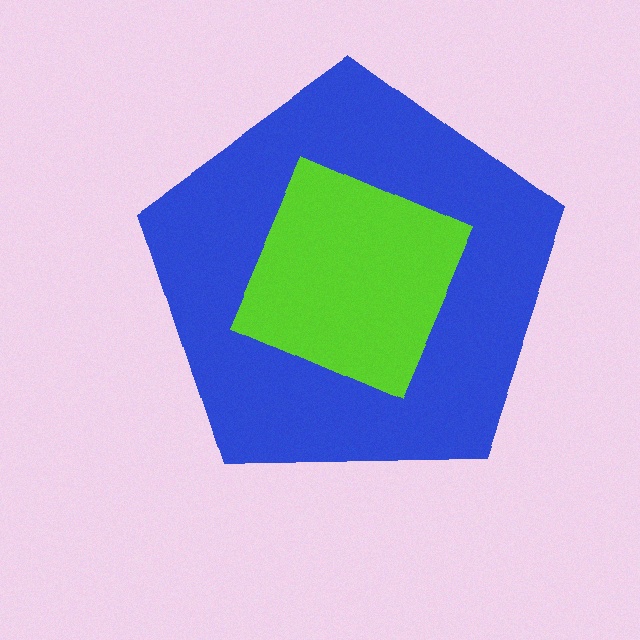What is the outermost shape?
The blue pentagon.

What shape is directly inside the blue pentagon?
The lime square.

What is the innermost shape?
The lime square.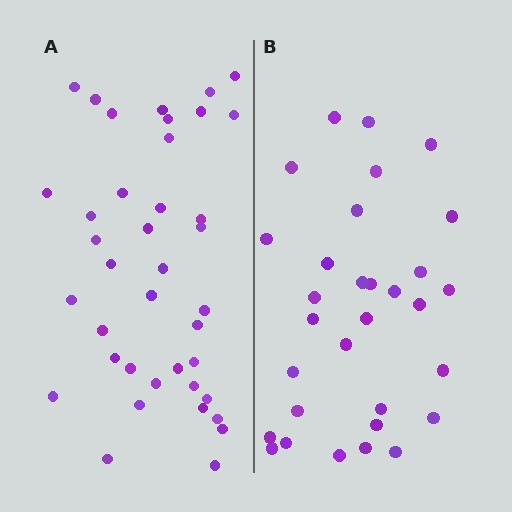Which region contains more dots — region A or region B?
Region A (the left region) has more dots.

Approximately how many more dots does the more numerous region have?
Region A has roughly 8 or so more dots than region B.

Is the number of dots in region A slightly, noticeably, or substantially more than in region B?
Region A has noticeably more, but not dramatically so. The ratio is roughly 1.3 to 1.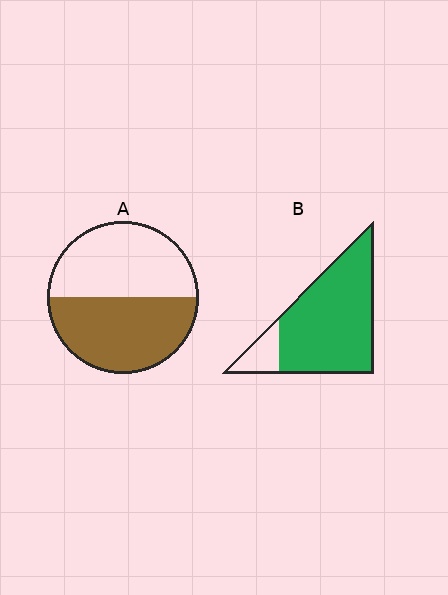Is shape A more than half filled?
Roughly half.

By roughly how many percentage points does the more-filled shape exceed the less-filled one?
By roughly 35 percentage points (B over A).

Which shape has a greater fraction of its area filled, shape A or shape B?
Shape B.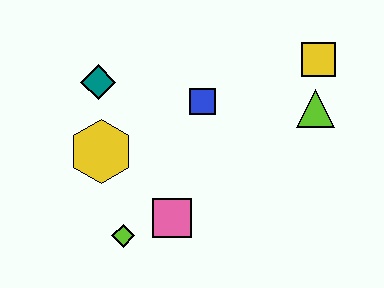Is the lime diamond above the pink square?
No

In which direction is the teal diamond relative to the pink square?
The teal diamond is above the pink square.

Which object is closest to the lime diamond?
The pink square is closest to the lime diamond.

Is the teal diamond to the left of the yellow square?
Yes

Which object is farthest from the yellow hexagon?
The yellow square is farthest from the yellow hexagon.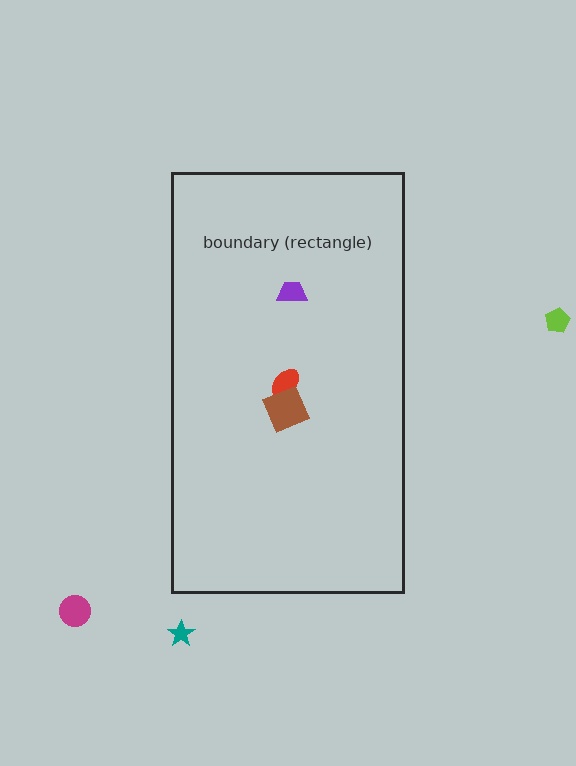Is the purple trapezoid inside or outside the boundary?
Inside.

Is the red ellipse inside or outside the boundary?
Inside.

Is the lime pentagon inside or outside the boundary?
Outside.